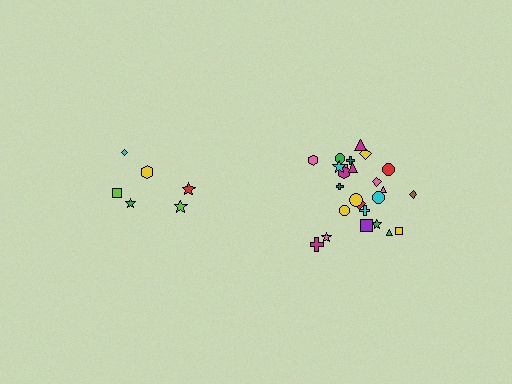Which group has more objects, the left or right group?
The right group.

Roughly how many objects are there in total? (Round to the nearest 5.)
Roughly 30 objects in total.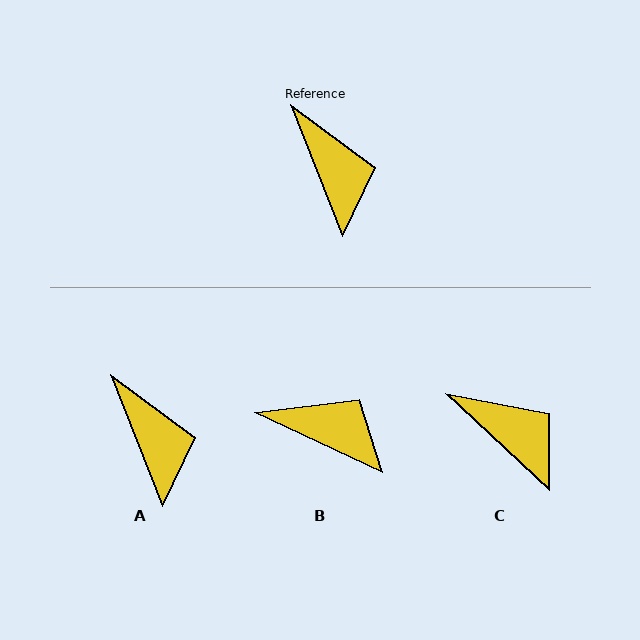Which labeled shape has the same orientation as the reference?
A.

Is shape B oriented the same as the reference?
No, it is off by about 44 degrees.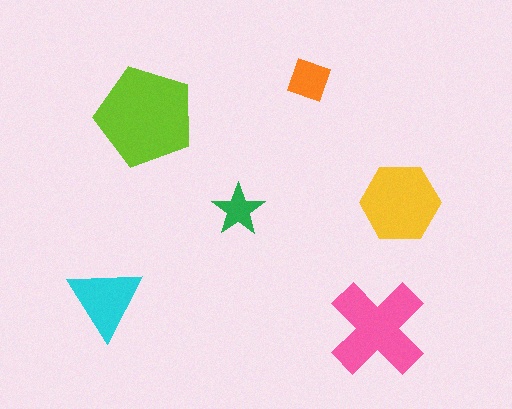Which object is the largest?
The lime pentagon.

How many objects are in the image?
There are 6 objects in the image.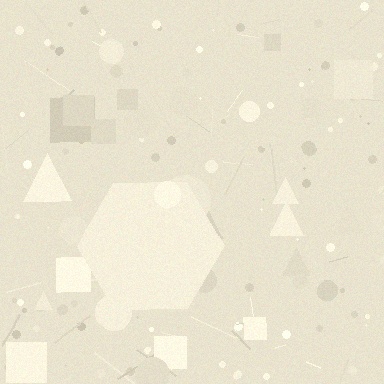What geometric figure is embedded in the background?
A hexagon is embedded in the background.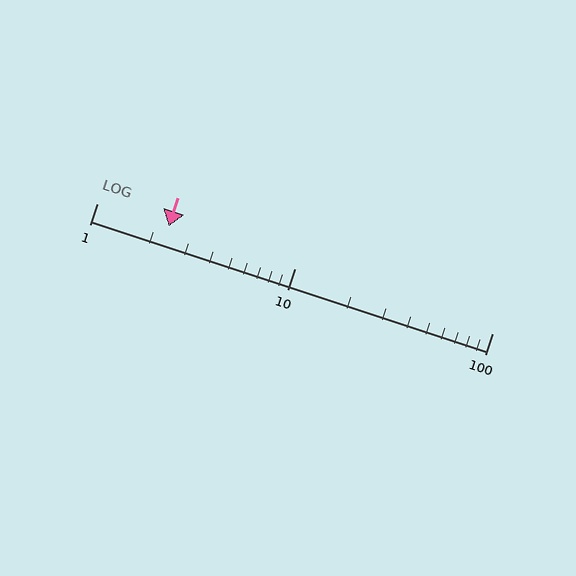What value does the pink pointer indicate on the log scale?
The pointer indicates approximately 2.3.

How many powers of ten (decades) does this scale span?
The scale spans 2 decades, from 1 to 100.